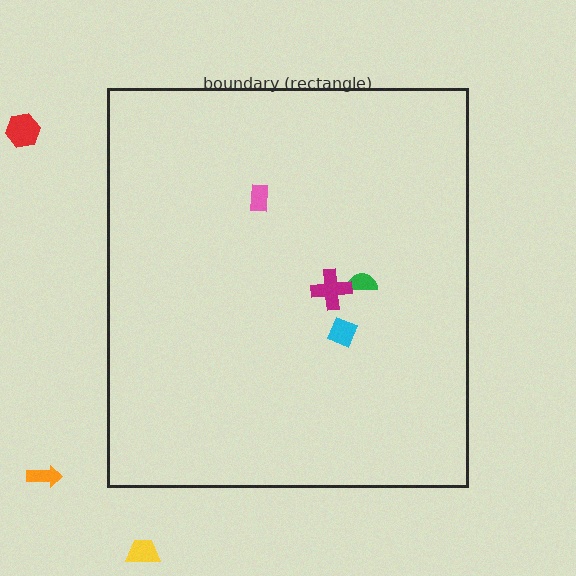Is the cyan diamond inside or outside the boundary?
Inside.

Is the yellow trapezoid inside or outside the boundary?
Outside.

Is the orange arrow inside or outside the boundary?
Outside.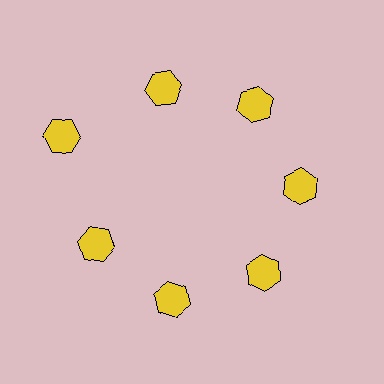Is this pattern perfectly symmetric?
No. The 7 yellow hexagons are arranged in a ring, but one element near the 10 o'clock position is pushed outward from the center, breaking the 7-fold rotational symmetry.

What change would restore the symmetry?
The symmetry would be restored by moving it inward, back onto the ring so that all 7 hexagons sit at equal angles and equal distance from the center.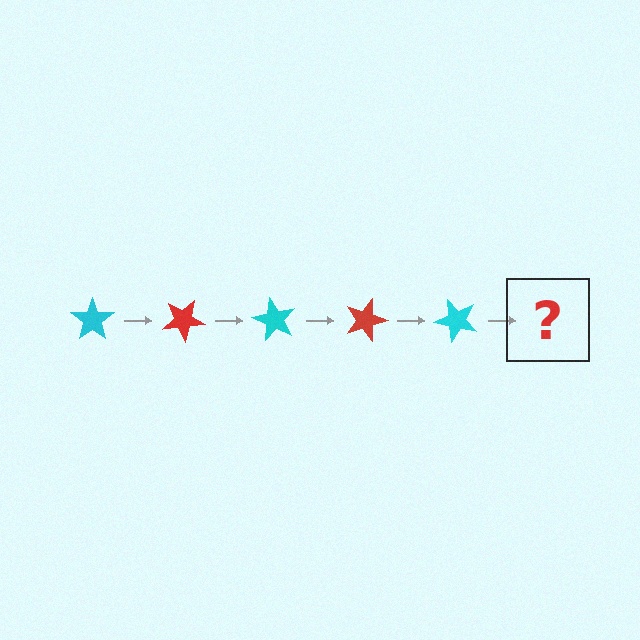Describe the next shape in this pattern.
It should be a red star, rotated 150 degrees from the start.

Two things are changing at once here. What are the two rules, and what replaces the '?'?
The two rules are that it rotates 30 degrees each step and the color cycles through cyan and red. The '?' should be a red star, rotated 150 degrees from the start.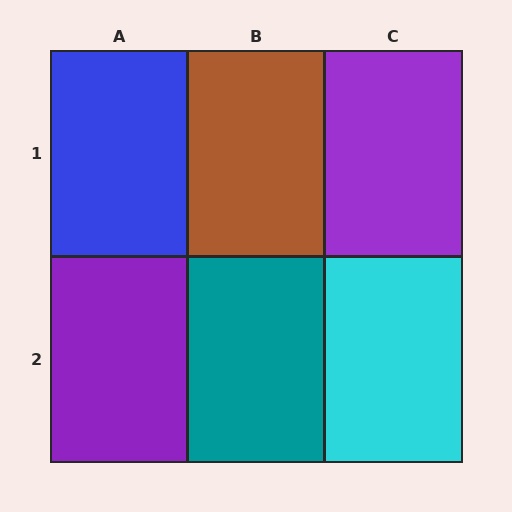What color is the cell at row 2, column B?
Teal.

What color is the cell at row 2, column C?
Cyan.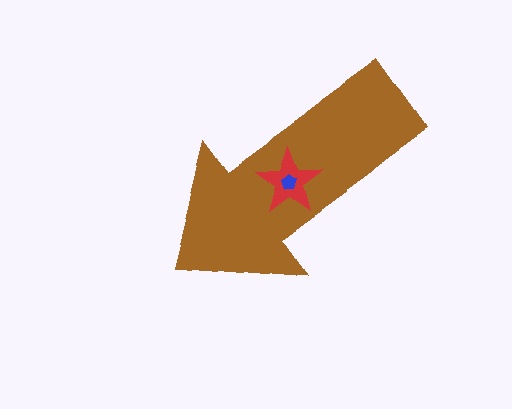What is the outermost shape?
The brown arrow.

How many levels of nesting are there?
3.